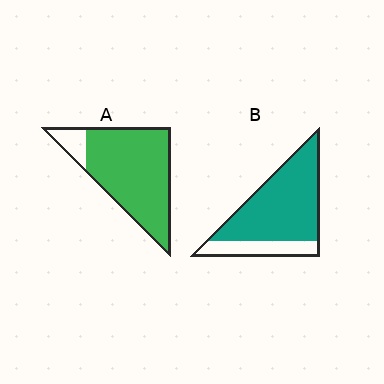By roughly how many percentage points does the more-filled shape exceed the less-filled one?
By roughly 10 percentage points (A over B).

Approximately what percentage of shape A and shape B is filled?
A is approximately 90% and B is approximately 75%.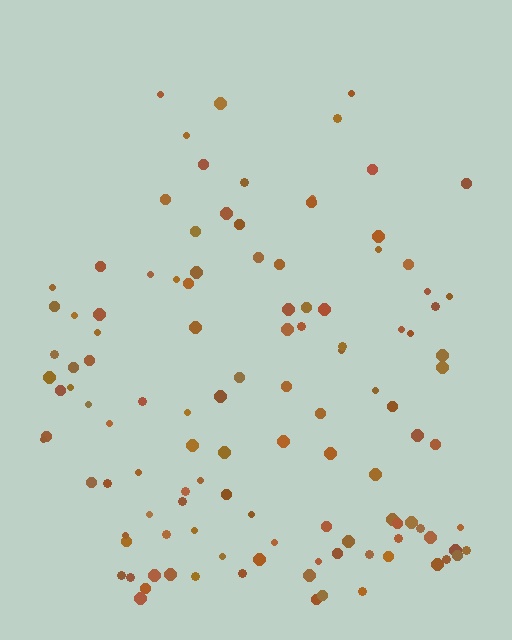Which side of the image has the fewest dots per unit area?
The top.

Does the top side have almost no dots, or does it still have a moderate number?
Still a moderate number, just noticeably fewer than the bottom.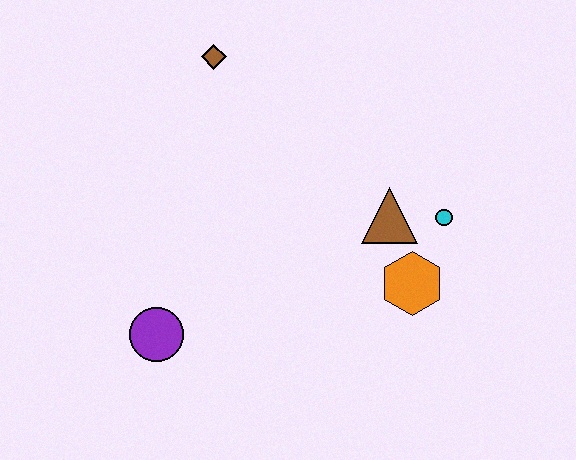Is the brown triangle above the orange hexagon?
Yes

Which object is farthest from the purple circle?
The cyan circle is farthest from the purple circle.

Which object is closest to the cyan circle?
The brown triangle is closest to the cyan circle.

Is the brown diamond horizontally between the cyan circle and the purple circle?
Yes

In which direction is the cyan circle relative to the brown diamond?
The cyan circle is to the right of the brown diamond.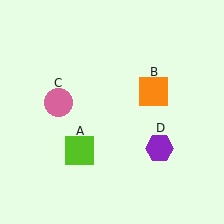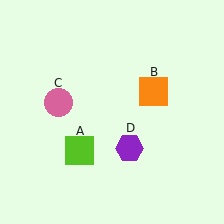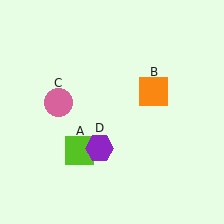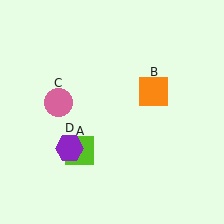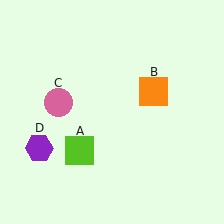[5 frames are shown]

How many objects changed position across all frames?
1 object changed position: purple hexagon (object D).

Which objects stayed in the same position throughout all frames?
Lime square (object A) and orange square (object B) and pink circle (object C) remained stationary.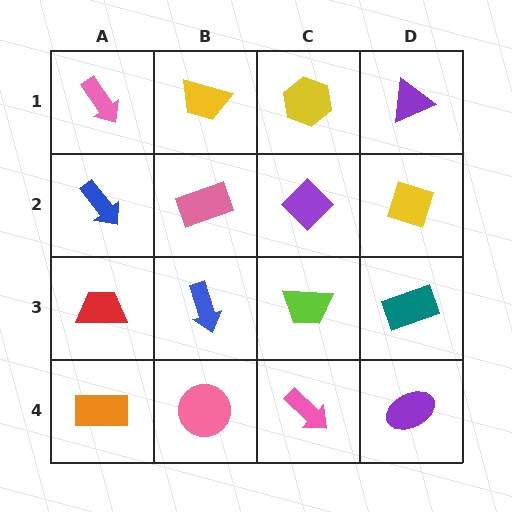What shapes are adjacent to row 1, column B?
A pink rectangle (row 2, column B), a pink arrow (row 1, column A), a yellow hexagon (row 1, column C).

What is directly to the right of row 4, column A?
A pink circle.